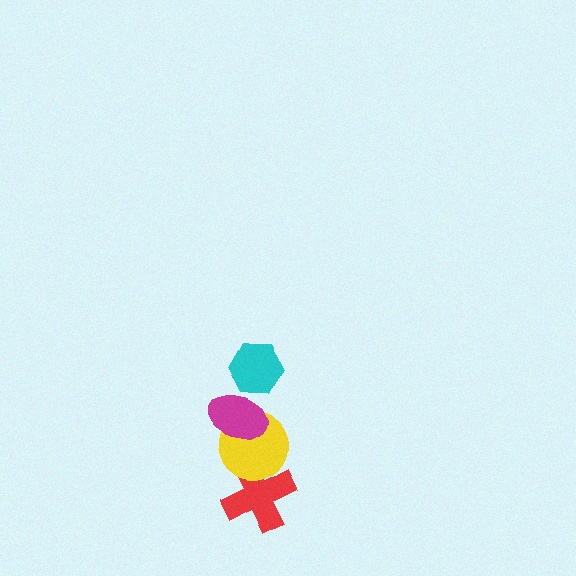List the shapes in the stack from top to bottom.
From top to bottom: the cyan hexagon, the magenta ellipse, the yellow circle, the red cross.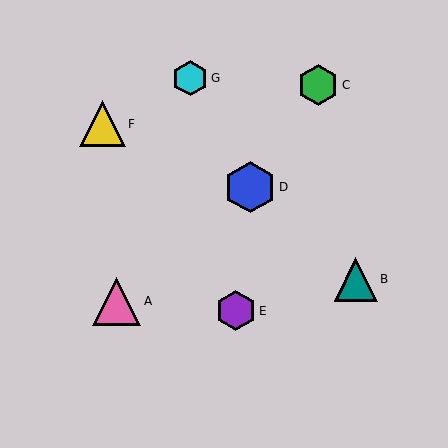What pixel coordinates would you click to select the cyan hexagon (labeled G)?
Click at (190, 78) to select the cyan hexagon G.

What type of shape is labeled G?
Shape G is a cyan hexagon.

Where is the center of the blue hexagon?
The center of the blue hexagon is at (250, 187).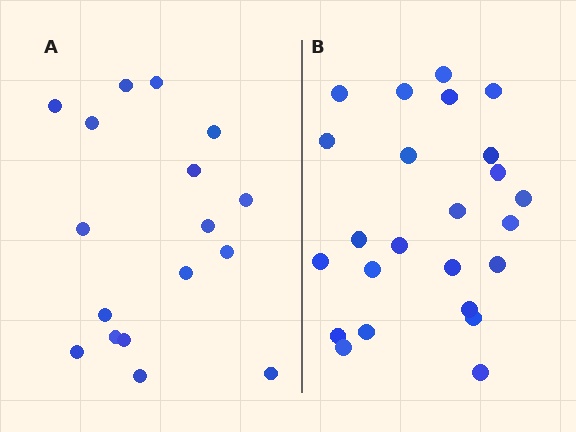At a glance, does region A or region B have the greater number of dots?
Region B (the right region) has more dots.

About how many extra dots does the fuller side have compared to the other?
Region B has roughly 8 or so more dots than region A.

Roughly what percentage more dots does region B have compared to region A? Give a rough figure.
About 40% more.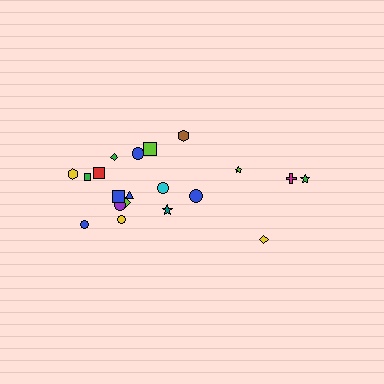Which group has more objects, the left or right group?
The left group.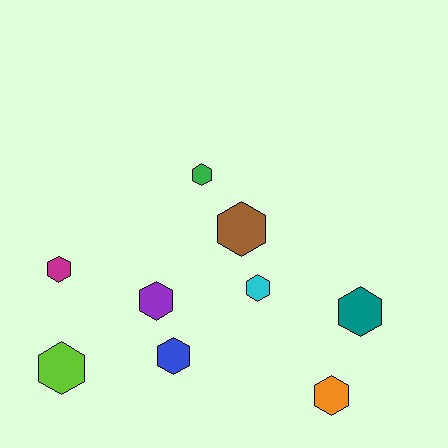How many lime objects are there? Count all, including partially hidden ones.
There is 1 lime object.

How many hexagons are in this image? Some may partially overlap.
There are 9 hexagons.